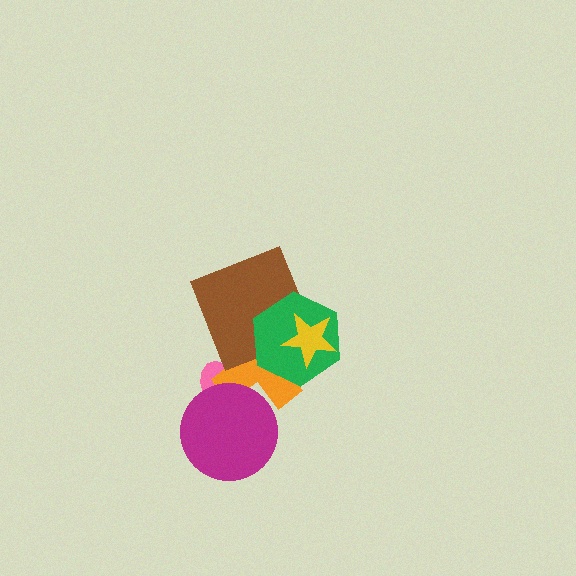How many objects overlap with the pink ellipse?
2 objects overlap with the pink ellipse.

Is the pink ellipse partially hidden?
Yes, it is partially covered by another shape.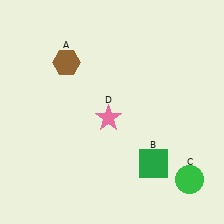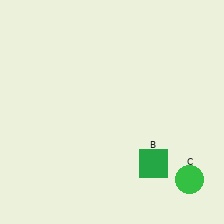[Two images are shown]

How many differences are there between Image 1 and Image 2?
There are 2 differences between the two images.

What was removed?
The brown hexagon (A), the pink star (D) were removed in Image 2.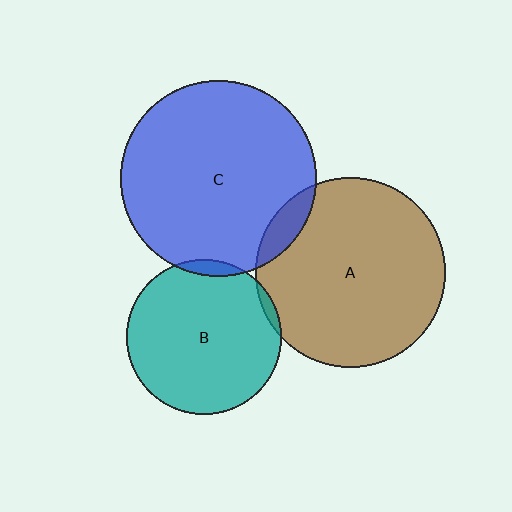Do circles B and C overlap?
Yes.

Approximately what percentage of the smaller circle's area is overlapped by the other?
Approximately 5%.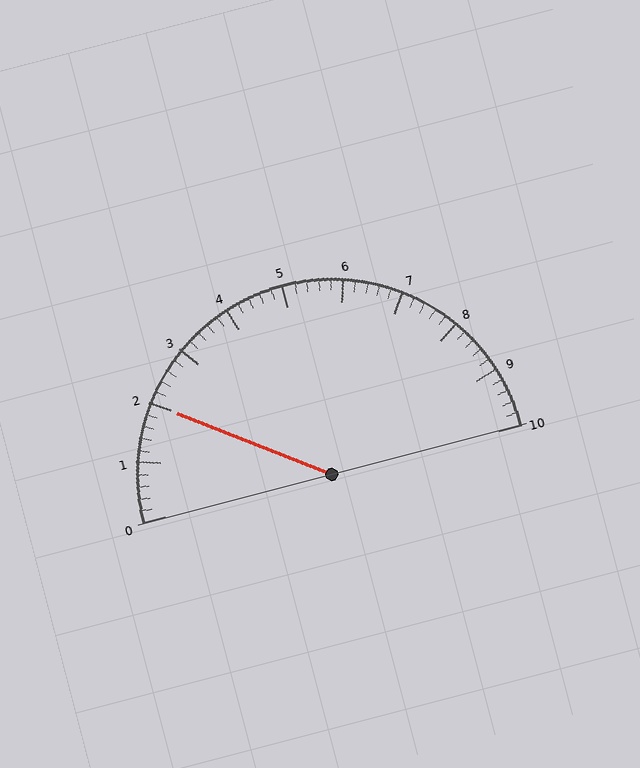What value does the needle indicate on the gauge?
The needle indicates approximately 2.0.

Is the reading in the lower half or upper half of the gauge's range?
The reading is in the lower half of the range (0 to 10).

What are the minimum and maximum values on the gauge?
The gauge ranges from 0 to 10.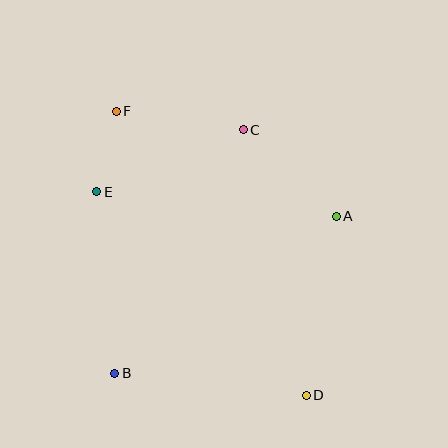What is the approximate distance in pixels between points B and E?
The distance between B and E is approximately 182 pixels.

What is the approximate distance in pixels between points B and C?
The distance between B and C is approximately 275 pixels.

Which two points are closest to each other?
Points E and F are closest to each other.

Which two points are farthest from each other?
Points D and F are farthest from each other.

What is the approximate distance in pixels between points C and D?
The distance between C and D is approximately 273 pixels.